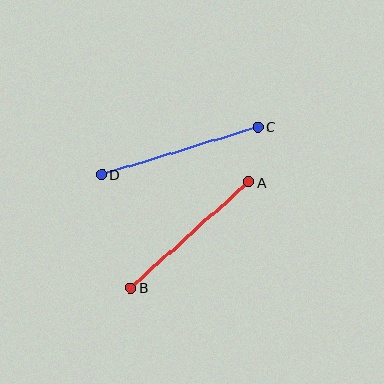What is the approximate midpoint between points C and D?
The midpoint is at approximately (180, 151) pixels.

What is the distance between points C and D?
The distance is approximately 163 pixels.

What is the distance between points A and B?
The distance is approximately 159 pixels.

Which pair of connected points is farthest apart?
Points C and D are farthest apart.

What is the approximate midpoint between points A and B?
The midpoint is at approximately (190, 235) pixels.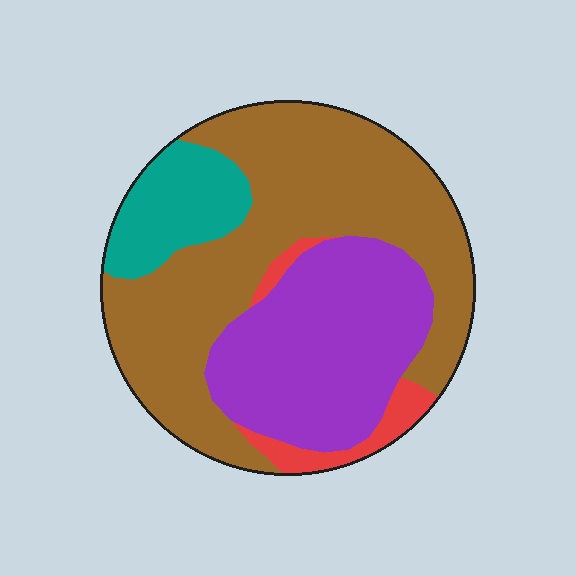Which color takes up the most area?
Brown, at roughly 50%.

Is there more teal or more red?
Teal.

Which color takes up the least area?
Red, at roughly 5%.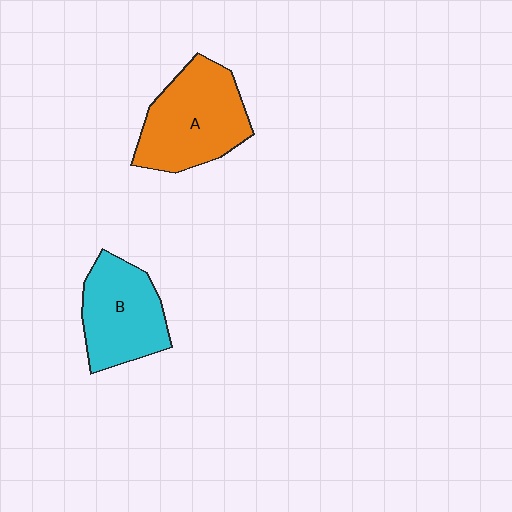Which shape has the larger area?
Shape A (orange).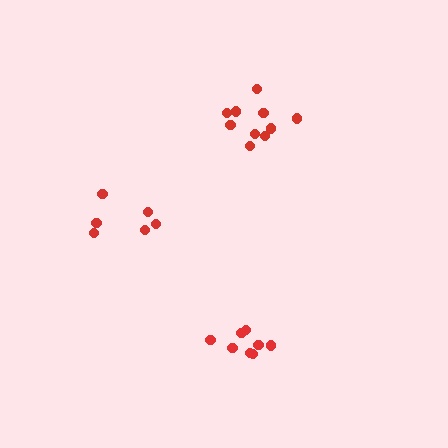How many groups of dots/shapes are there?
There are 3 groups.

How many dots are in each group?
Group 1: 10 dots, Group 2: 6 dots, Group 3: 8 dots (24 total).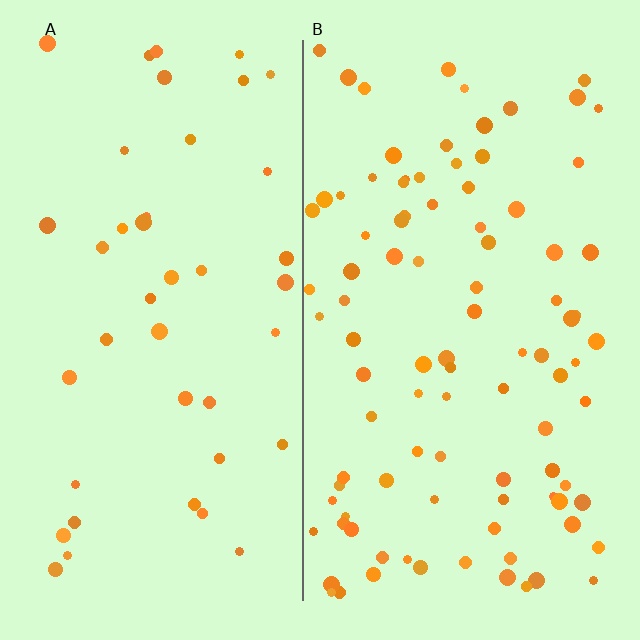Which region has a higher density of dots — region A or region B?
B (the right).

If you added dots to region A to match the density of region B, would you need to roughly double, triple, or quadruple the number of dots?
Approximately double.